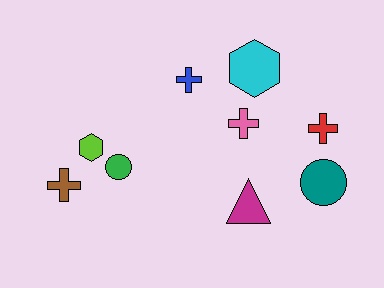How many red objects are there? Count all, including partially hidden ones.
There is 1 red object.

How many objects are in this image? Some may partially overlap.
There are 9 objects.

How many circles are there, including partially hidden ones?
There are 2 circles.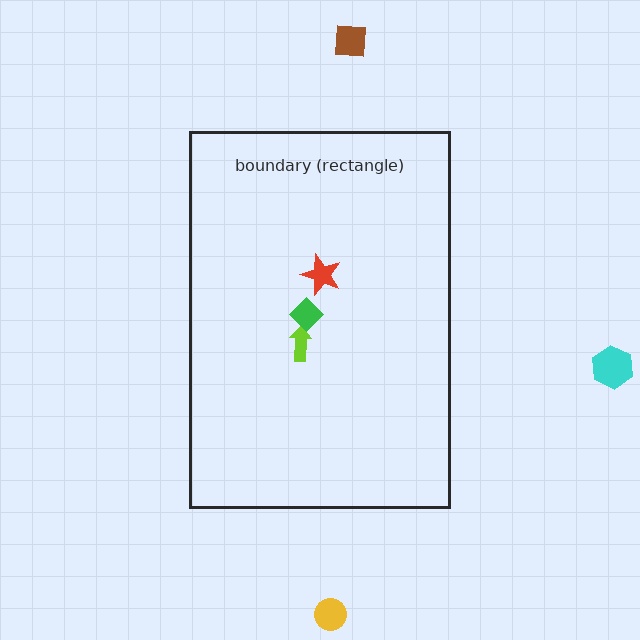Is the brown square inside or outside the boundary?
Outside.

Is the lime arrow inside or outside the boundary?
Inside.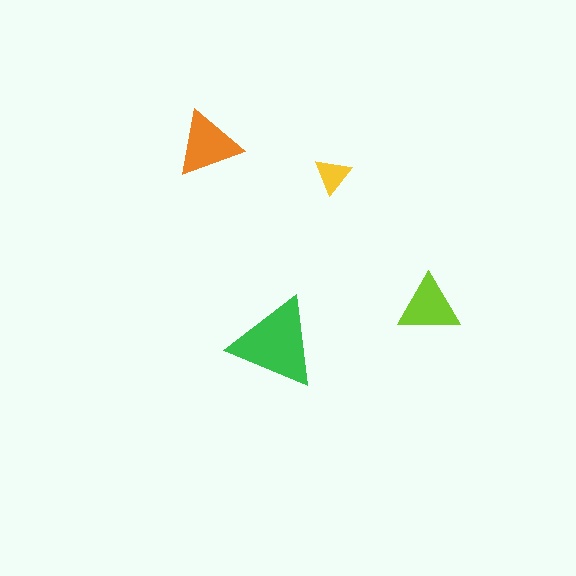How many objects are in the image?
There are 4 objects in the image.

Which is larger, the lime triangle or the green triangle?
The green one.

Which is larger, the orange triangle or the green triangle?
The green one.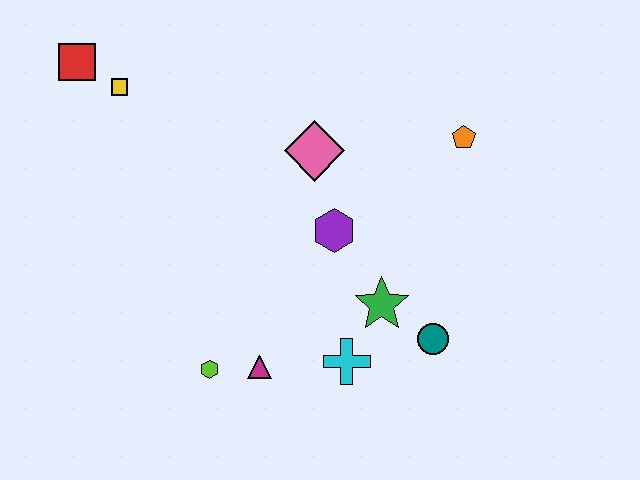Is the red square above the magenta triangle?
Yes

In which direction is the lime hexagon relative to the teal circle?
The lime hexagon is to the left of the teal circle.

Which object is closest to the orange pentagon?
The pink diamond is closest to the orange pentagon.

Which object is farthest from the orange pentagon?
The red square is farthest from the orange pentagon.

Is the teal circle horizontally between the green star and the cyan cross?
No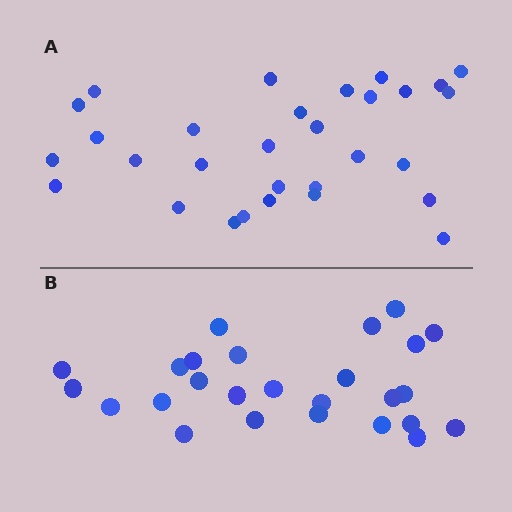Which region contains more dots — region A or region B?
Region A (the top region) has more dots.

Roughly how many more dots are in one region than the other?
Region A has about 4 more dots than region B.